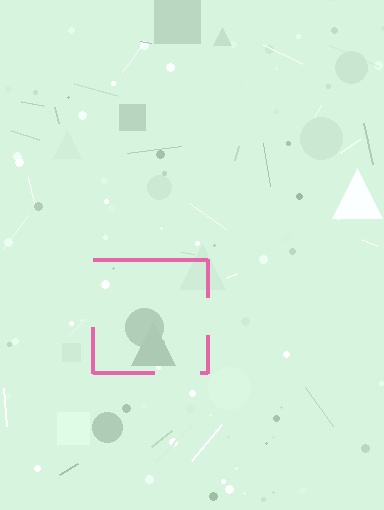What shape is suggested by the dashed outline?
The dashed outline suggests a square.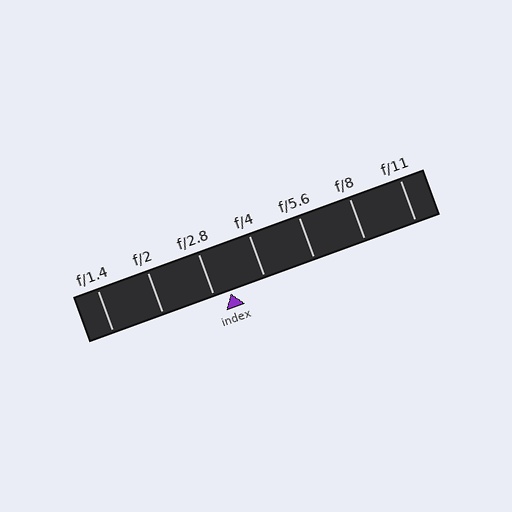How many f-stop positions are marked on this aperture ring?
There are 7 f-stop positions marked.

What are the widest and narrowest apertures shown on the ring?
The widest aperture shown is f/1.4 and the narrowest is f/11.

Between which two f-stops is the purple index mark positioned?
The index mark is between f/2.8 and f/4.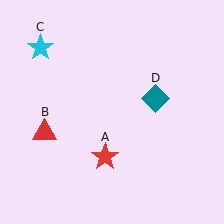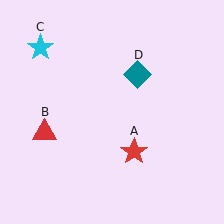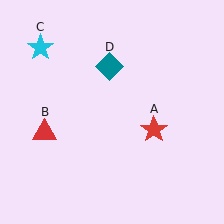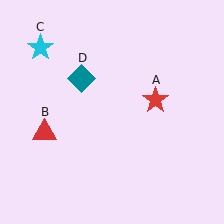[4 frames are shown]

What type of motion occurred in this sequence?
The red star (object A), teal diamond (object D) rotated counterclockwise around the center of the scene.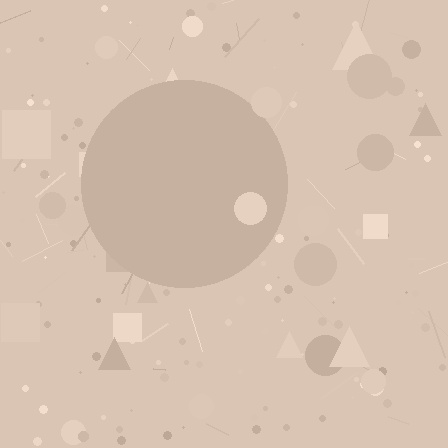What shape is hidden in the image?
A circle is hidden in the image.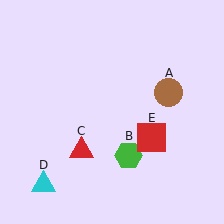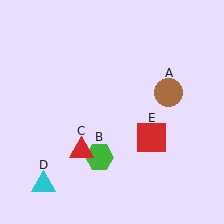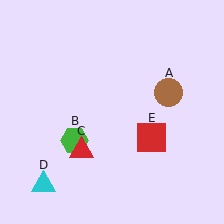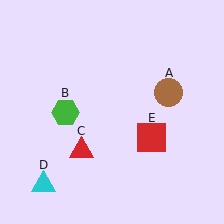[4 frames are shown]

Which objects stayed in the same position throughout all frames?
Brown circle (object A) and red triangle (object C) and cyan triangle (object D) and red square (object E) remained stationary.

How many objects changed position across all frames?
1 object changed position: green hexagon (object B).